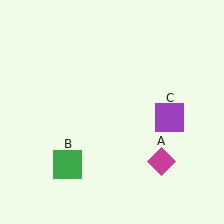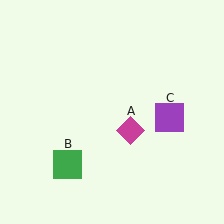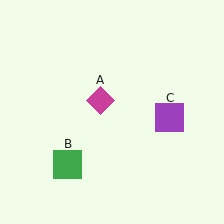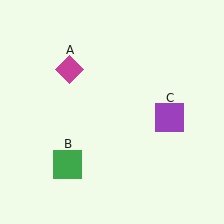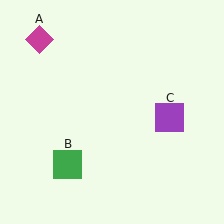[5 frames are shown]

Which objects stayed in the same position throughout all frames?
Green square (object B) and purple square (object C) remained stationary.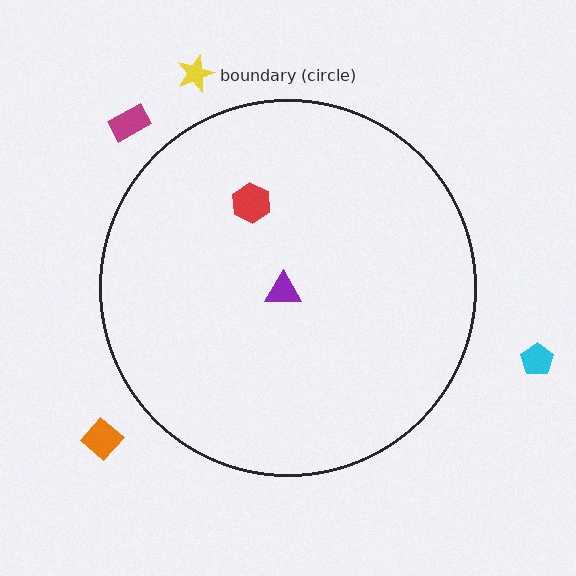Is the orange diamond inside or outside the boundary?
Outside.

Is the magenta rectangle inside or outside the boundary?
Outside.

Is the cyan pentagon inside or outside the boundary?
Outside.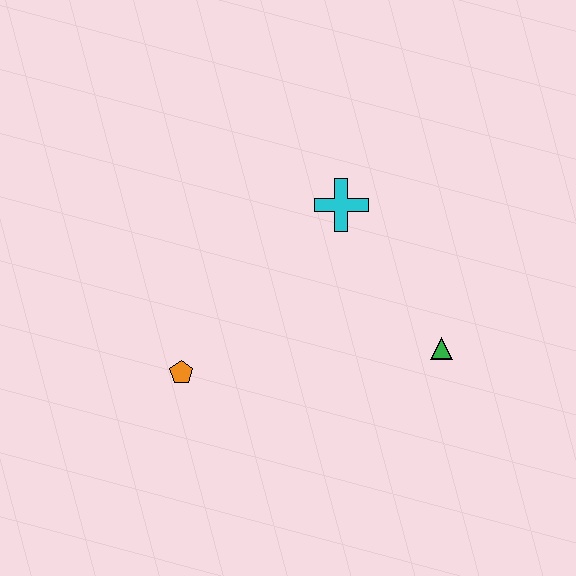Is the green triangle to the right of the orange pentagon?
Yes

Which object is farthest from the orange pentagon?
The green triangle is farthest from the orange pentagon.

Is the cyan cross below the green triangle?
No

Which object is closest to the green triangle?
The cyan cross is closest to the green triangle.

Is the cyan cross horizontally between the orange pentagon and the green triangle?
Yes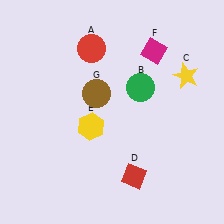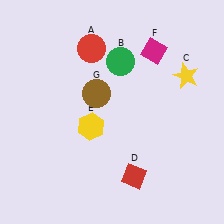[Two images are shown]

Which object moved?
The green circle (B) moved up.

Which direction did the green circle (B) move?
The green circle (B) moved up.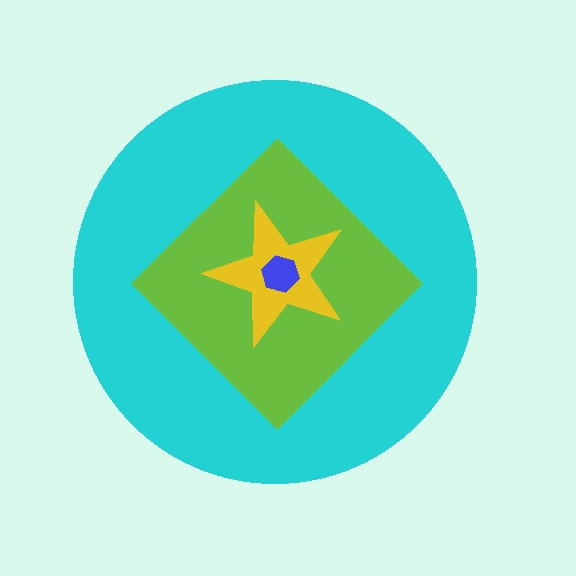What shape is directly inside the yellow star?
The blue hexagon.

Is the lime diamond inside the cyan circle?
Yes.